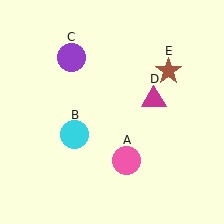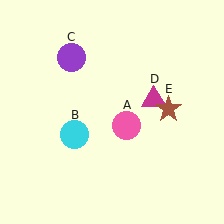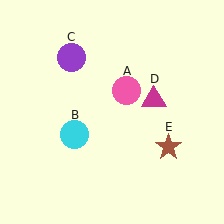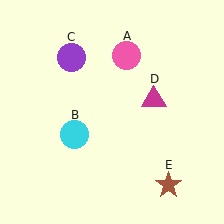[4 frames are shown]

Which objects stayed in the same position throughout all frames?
Cyan circle (object B) and purple circle (object C) and magenta triangle (object D) remained stationary.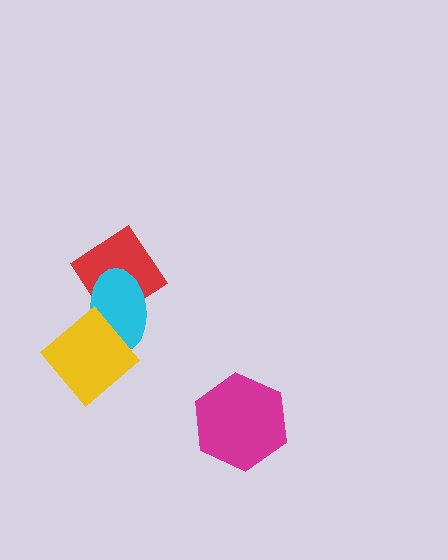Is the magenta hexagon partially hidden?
No, no other shape covers it.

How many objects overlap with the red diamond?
2 objects overlap with the red diamond.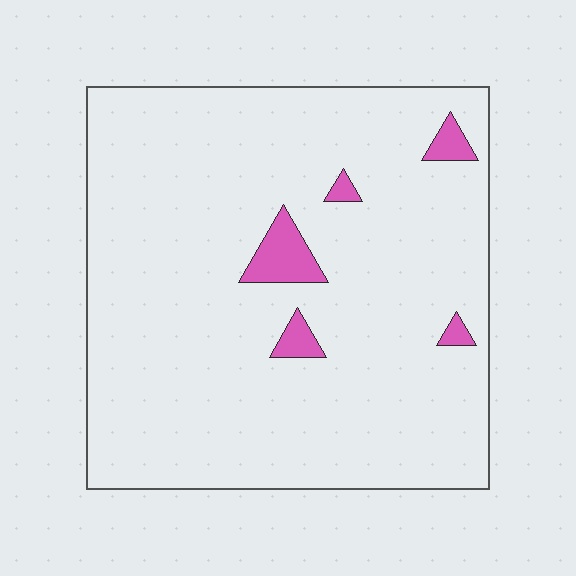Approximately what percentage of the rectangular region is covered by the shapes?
Approximately 5%.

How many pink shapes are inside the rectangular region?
5.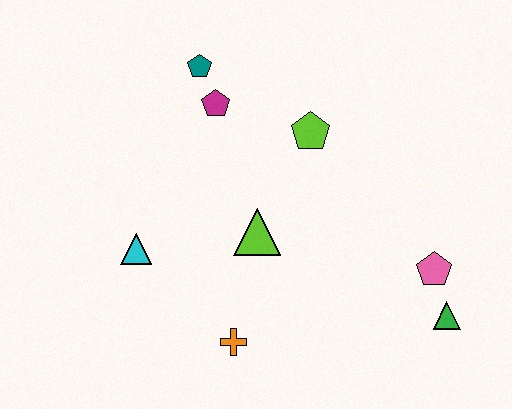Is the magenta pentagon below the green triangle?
No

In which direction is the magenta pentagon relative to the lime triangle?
The magenta pentagon is above the lime triangle.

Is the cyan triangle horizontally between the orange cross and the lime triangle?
No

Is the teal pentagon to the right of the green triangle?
No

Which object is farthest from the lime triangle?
The green triangle is farthest from the lime triangle.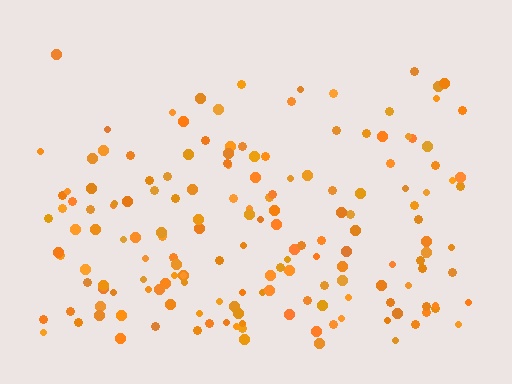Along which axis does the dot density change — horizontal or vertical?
Vertical.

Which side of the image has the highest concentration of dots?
The bottom.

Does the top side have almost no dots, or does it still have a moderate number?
Still a moderate number, just noticeably fewer than the bottom.